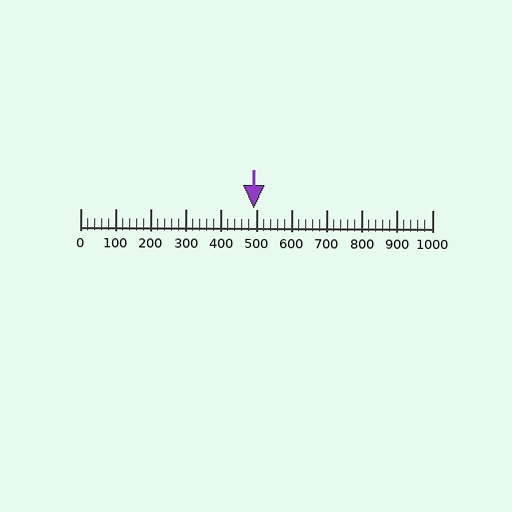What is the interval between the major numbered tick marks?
The major tick marks are spaced 100 units apart.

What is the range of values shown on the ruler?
The ruler shows values from 0 to 1000.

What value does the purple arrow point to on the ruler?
The purple arrow points to approximately 494.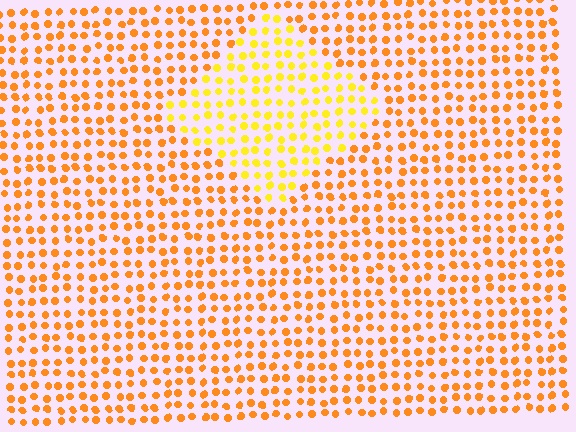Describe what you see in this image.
The image is filled with small orange elements in a uniform arrangement. A diamond-shaped region is visible where the elements are tinted to a slightly different hue, forming a subtle color boundary.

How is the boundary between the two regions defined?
The boundary is defined purely by a slight shift in hue (about 27 degrees). Spacing, size, and orientation are identical on both sides.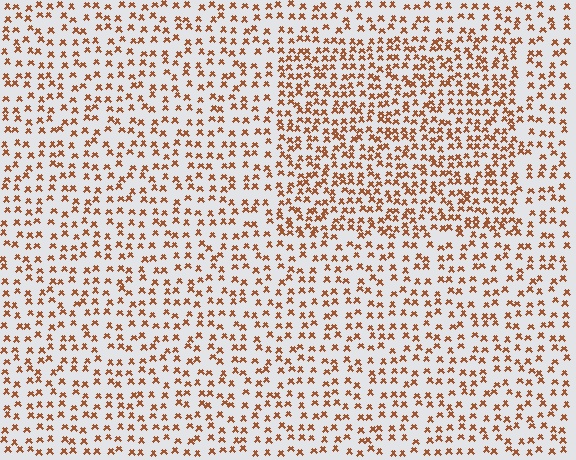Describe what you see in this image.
The image contains small brown elements arranged at two different densities. A rectangle-shaped region is visible where the elements are more densely packed than the surrounding area.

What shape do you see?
I see a rectangle.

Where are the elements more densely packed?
The elements are more densely packed inside the rectangle boundary.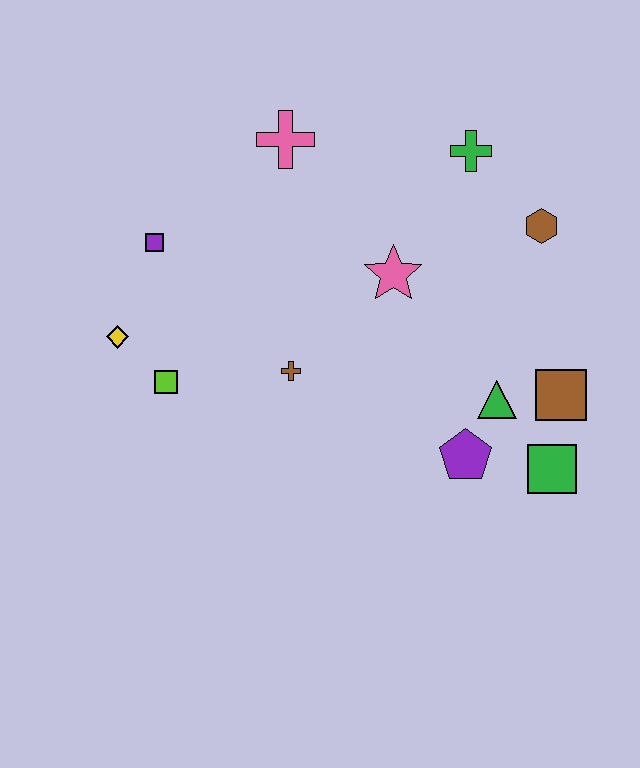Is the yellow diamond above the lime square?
Yes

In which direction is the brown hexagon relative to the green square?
The brown hexagon is above the green square.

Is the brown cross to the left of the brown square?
Yes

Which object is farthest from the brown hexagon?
The yellow diamond is farthest from the brown hexagon.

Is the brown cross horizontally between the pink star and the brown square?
No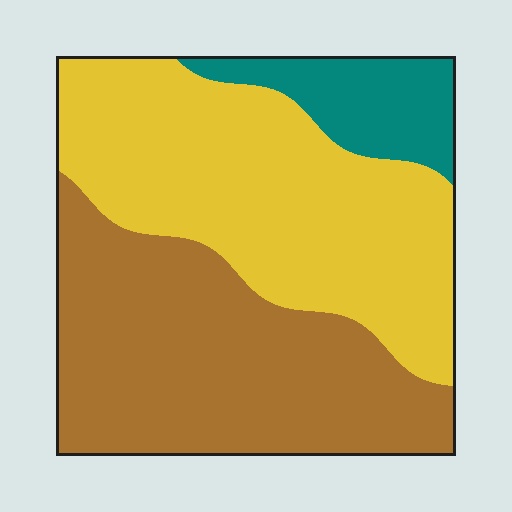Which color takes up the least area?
Teal, at roughly 10%.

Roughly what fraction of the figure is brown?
Brown takes up about two fifths (2/5) of the figure.